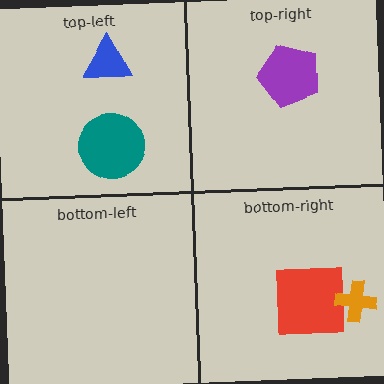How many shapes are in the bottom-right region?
2.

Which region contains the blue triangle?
The top-left region.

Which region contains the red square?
The bottom-right region.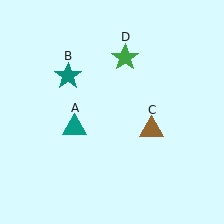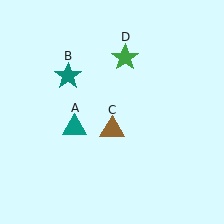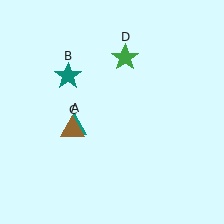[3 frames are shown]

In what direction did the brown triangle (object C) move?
The brown triangle (object C) moved left.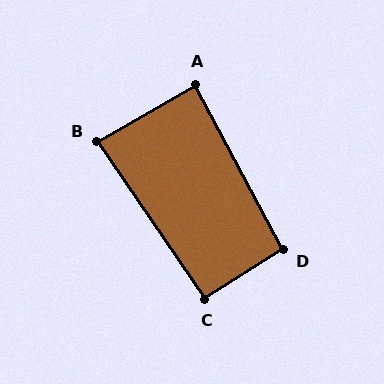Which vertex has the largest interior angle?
D, at approximately 94 degrees.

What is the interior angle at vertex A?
Approximately 88 degrees (approximately right).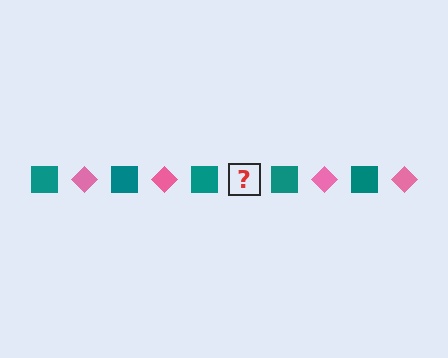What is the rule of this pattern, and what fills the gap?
The rule is that the pattern alternates between teal square and pink diamond. The gap should be filled with a pink diamond.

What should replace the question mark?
The question mark should be replaced with a pink diamond.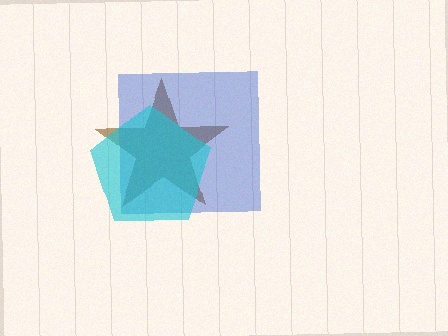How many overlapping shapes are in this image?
There are 3 overlapping shapes in the image.